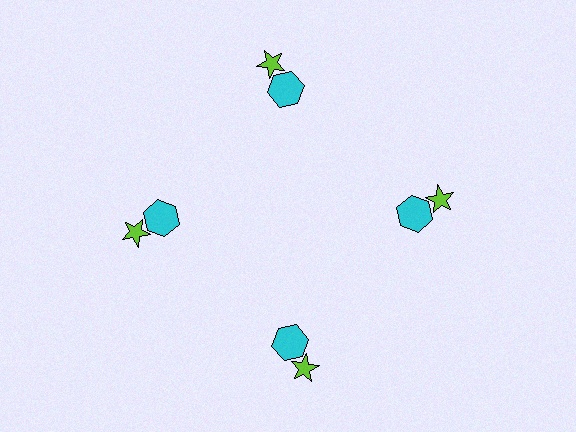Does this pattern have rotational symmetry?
Yes, this pattern has 4-fold rotational symmetry. It looks the same after rotating 90 degrees around the center.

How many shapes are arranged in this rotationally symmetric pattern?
There are 8 shapes, arranged in 4 groups of 2.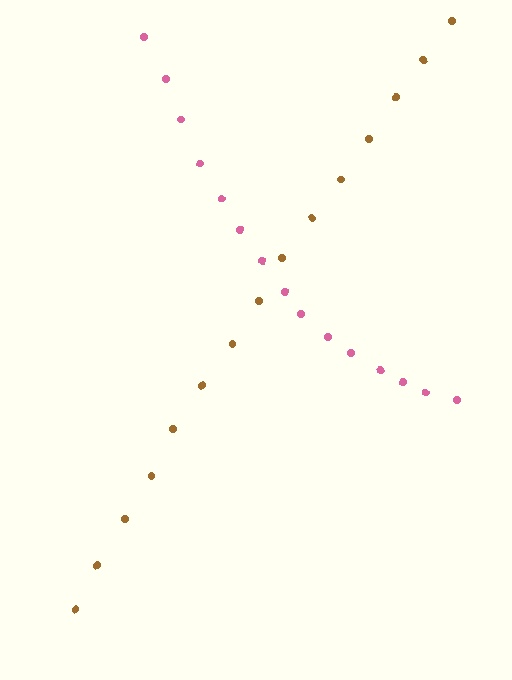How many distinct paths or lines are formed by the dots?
There are 2 distinct paths.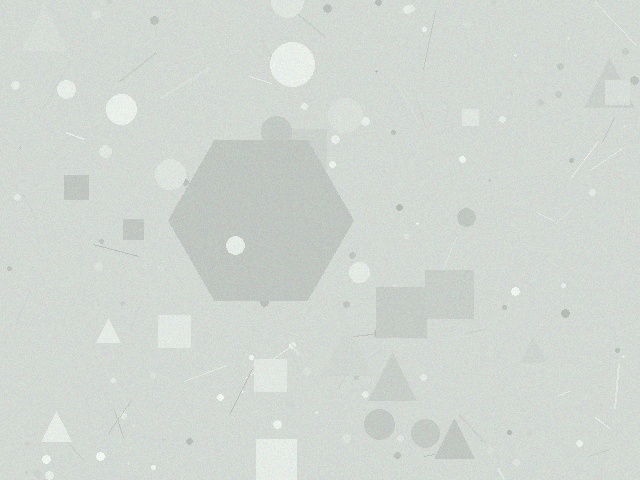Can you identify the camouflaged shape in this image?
The camouflaged shape is a hexagon.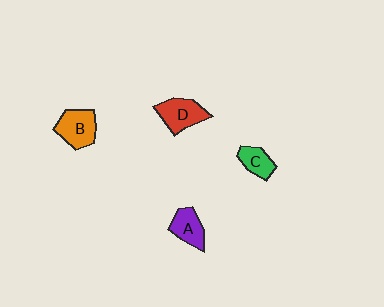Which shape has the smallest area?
Shape C (green).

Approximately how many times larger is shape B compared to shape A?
Approximately 1.2 times.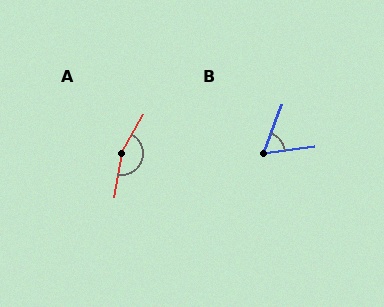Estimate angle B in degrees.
Approximately 62 degrees.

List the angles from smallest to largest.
B (62°), A (159°).